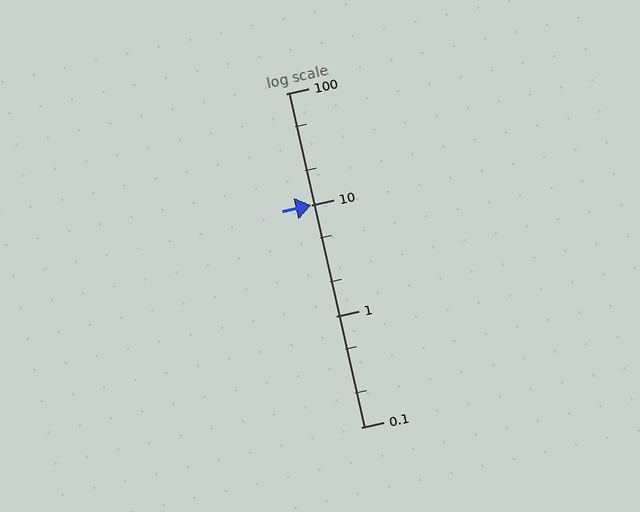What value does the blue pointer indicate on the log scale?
The pointer indicates approximately 10.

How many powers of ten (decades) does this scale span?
The scale spans 3 decades, from 0.1 to 100.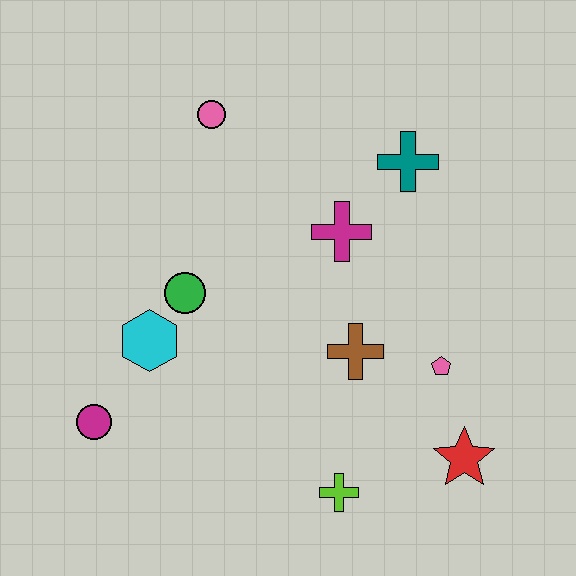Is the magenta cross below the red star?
No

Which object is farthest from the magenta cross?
The magenta circle is farthest from the magenta cross.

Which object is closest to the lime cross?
The red star is closest to the lime cross.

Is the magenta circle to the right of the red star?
No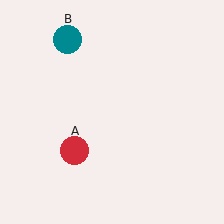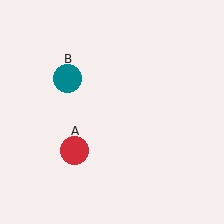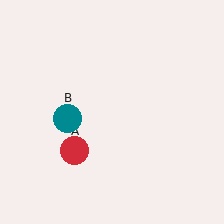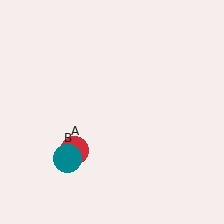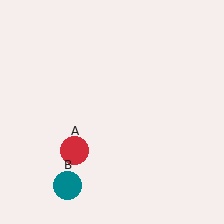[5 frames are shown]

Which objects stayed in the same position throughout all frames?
Red circle (object A) remained stationary.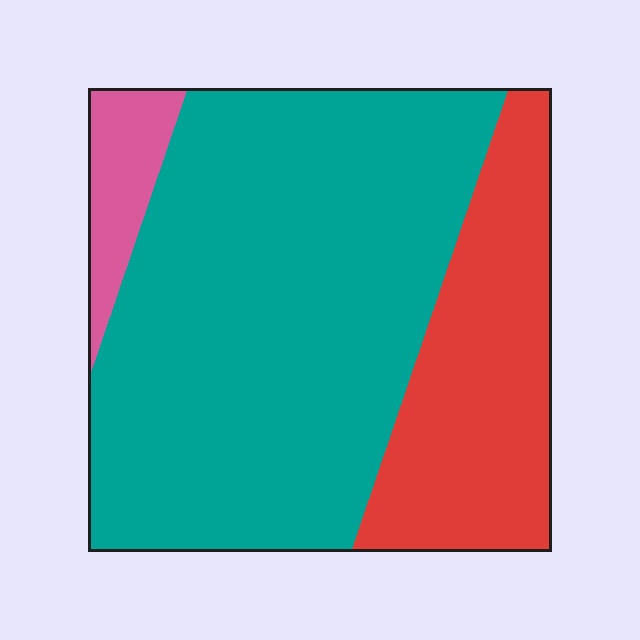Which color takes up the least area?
Pink, at roughly 5%.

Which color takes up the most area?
Teal, at roughly 65%.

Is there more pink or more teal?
Teal.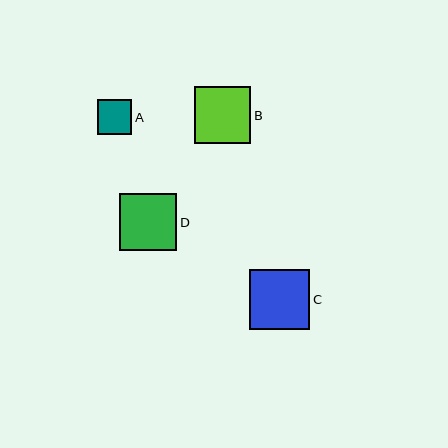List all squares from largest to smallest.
From largest to smallest: C, D, B, A.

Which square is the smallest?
Square A is the smallest with a size of approximately 34 pixels.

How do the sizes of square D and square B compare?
Square D and square B are approximately the same size.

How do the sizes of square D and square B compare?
Square D and square B are approximately the same size.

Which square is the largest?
Square C is the largest with a size of approximately 60 pixels.